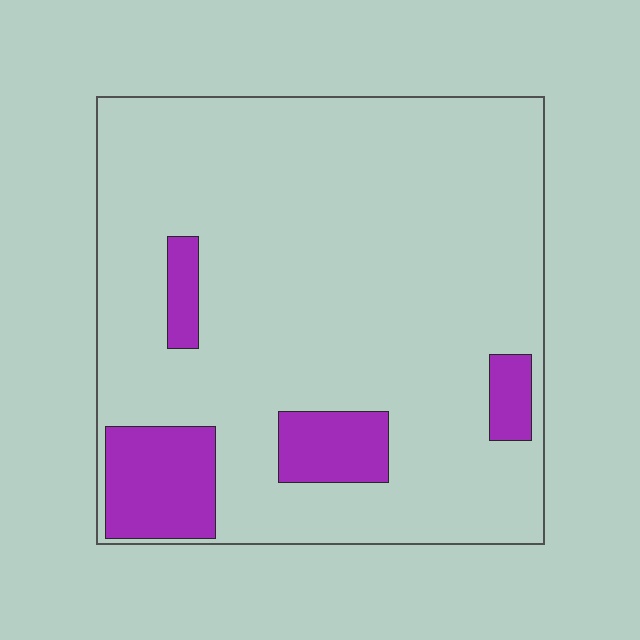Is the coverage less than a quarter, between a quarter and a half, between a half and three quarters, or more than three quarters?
Less than a quarter.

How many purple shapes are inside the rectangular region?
4.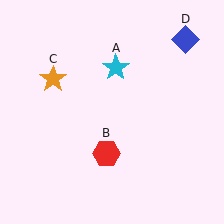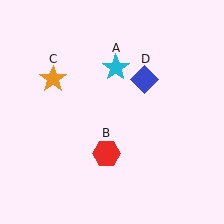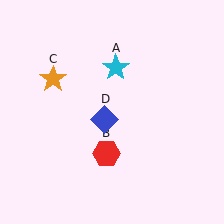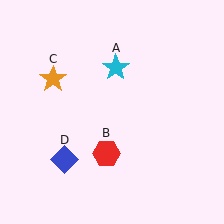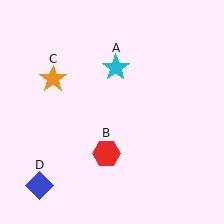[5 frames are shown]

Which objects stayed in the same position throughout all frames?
Cyan star (object A) and red hexagon (object B) and orange star (object C) remained stationary.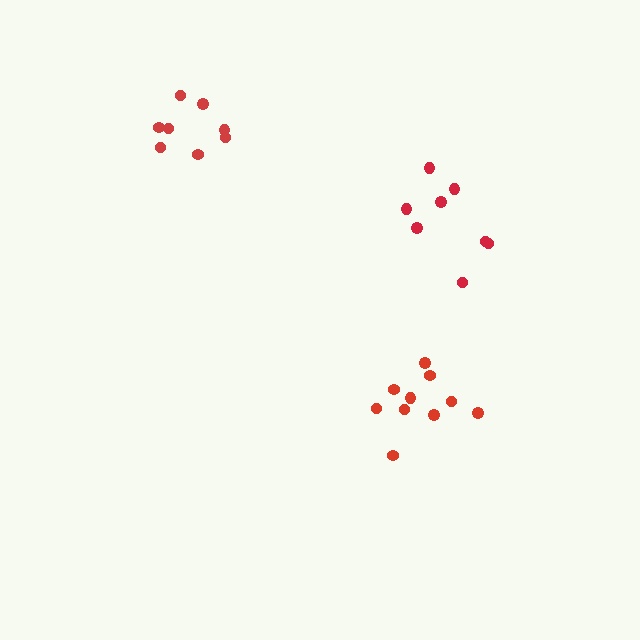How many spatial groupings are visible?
There are 3 spatial groupings.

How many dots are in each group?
Group 1: 8 dots, Group 2: 10 dots, Group 3: 8 dots (26 total).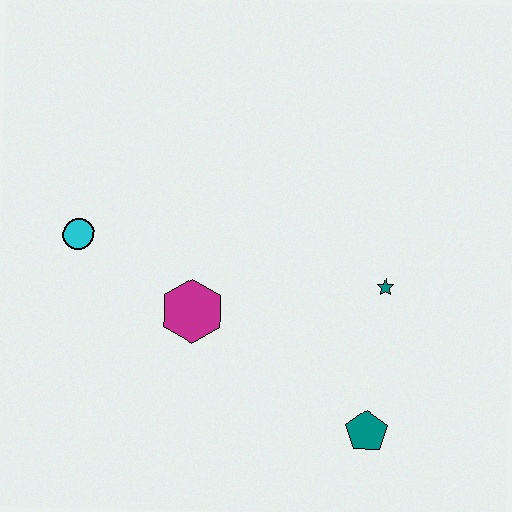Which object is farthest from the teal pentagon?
The cyan circle is farthest from the teal pentagon.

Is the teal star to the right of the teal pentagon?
Yes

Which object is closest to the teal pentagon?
The teal star is closest to the teal pentagon.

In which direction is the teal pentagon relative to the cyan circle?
The teal pentagon is to the right of the cyan circle.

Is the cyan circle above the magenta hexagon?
Yes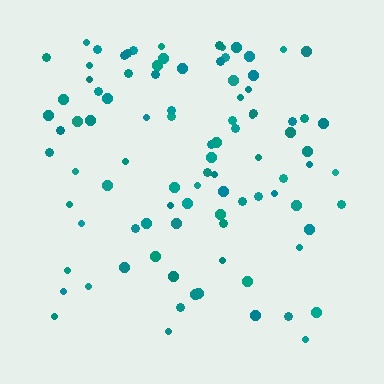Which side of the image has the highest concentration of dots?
The top.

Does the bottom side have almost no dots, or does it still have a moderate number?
Still a moderate number, just noticeably fewer than the top.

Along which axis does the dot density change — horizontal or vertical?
Vertical.